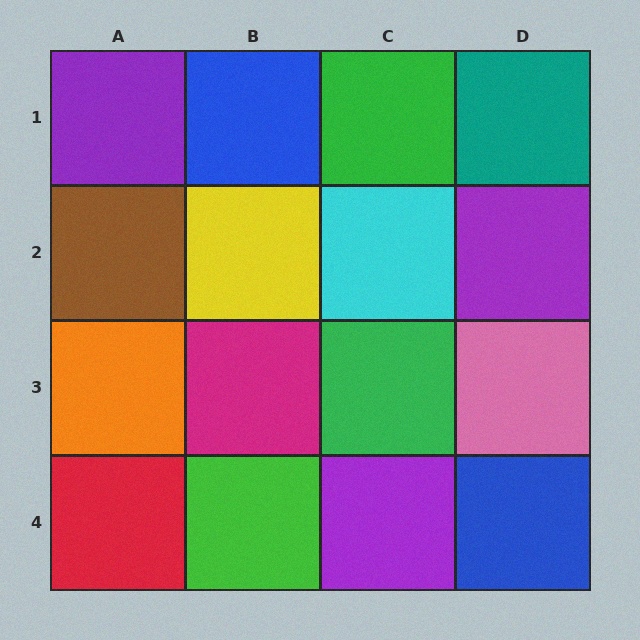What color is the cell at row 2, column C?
Cyan.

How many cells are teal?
1 cell is teal.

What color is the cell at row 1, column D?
Teal.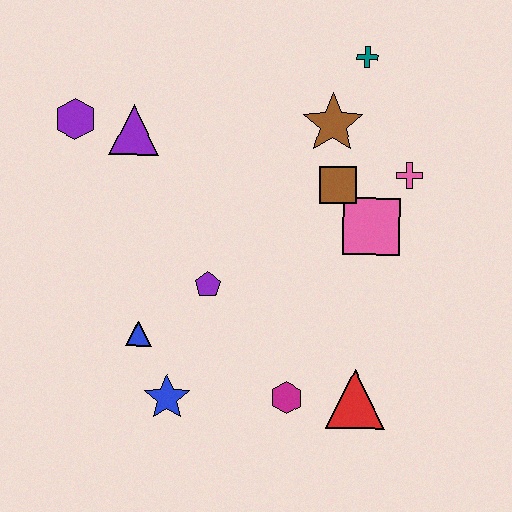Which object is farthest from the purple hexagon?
The red triangle is farthest from the purple hexagon.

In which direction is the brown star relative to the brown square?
The brown star is above the brown square.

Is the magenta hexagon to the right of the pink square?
No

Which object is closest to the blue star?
The blue triangle is closest to the blue star.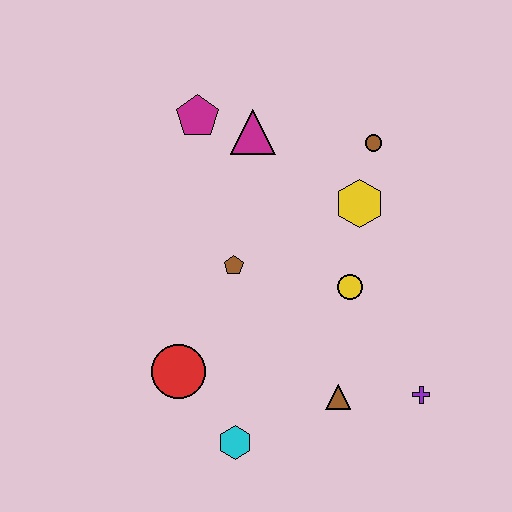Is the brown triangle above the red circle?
No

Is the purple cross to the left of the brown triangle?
No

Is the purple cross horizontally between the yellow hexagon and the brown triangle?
No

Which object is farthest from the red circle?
The brown circle is farthest from the red circle.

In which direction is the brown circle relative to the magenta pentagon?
The brown circle is to the right of the magenta pentagon.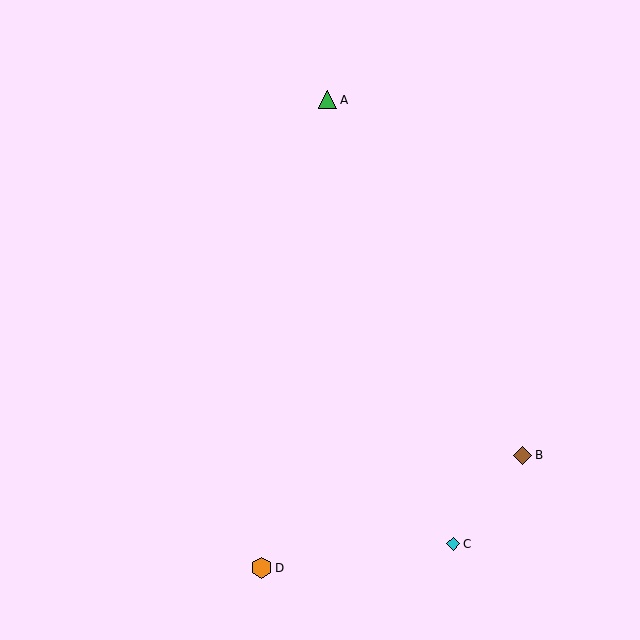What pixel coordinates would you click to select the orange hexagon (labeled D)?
Click at (261, 568) to select the orange hexagon D.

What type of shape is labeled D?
Shape D is an orange hexagon.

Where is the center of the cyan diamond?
The center of the cyan diamond is at (453, 544).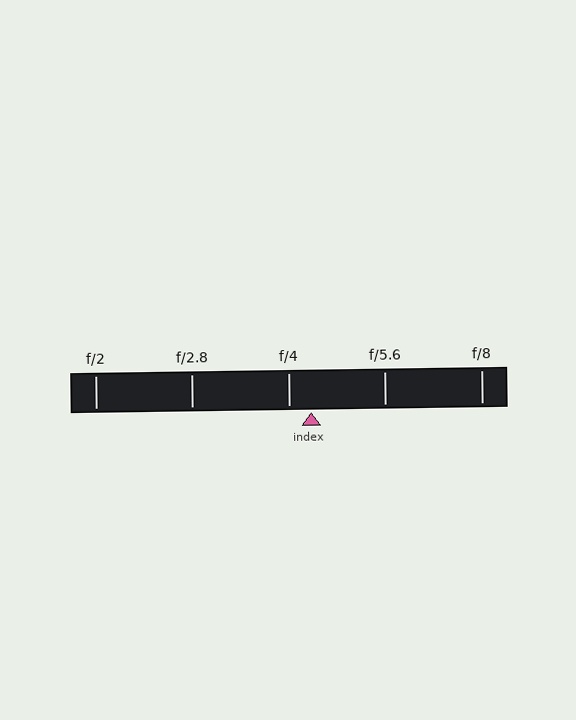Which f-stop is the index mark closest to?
The index mark is closest to f/4.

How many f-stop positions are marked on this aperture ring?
There are 5 f-stop positions marked.